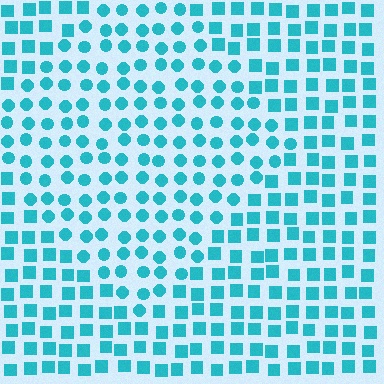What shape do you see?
I see a diamond.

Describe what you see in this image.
The image is filled with small cyan elements arranged in a uniform grid. A diamond-shaped region contains circles, while the surrounding area contains squares. The boundary is defined purely by the change in element shape.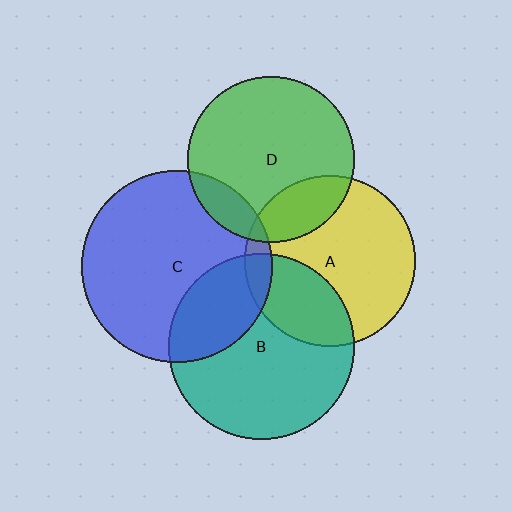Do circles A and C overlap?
Yes.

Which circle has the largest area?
Circle C (blue).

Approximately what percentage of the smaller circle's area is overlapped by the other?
Approximately 10%.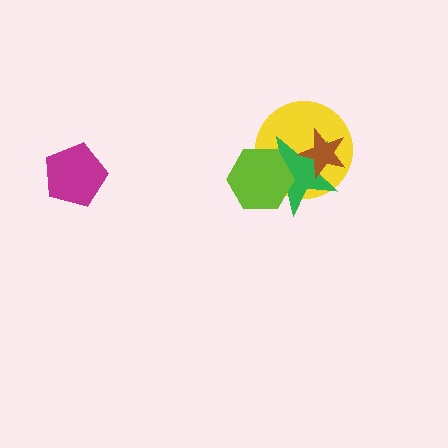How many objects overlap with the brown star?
2 objects overlap with the brown star.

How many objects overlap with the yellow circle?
3 objects overlap with the yellow circle.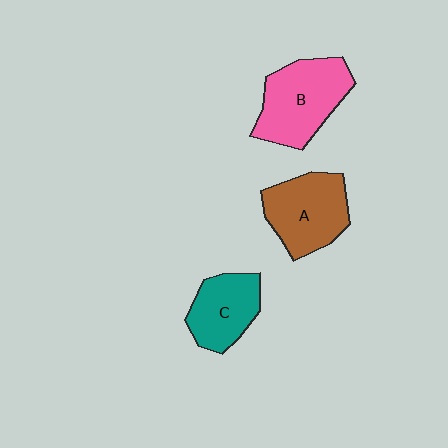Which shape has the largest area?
Shape B (pink).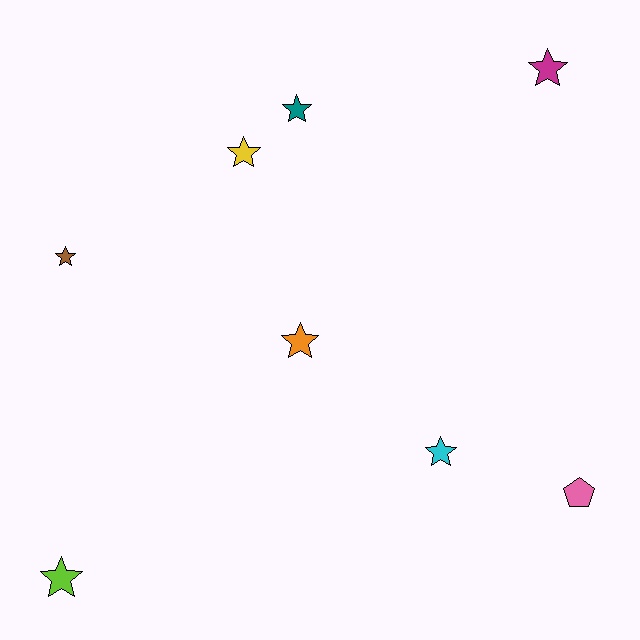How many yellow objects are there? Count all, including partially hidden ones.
There is 1 yellow object.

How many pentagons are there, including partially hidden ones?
There is 1 pentagon.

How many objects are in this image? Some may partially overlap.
There are 8 objects.